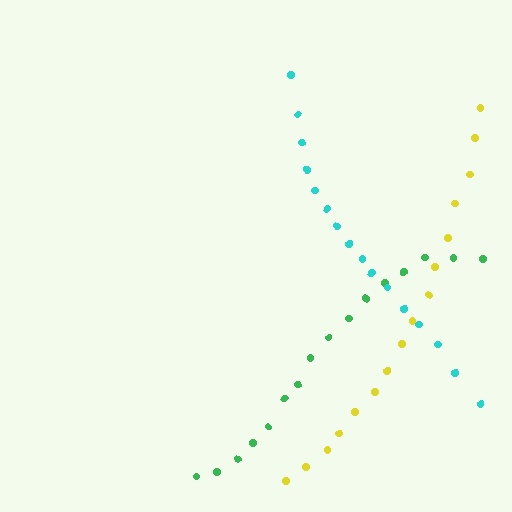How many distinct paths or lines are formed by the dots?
There are 3 distinct paths.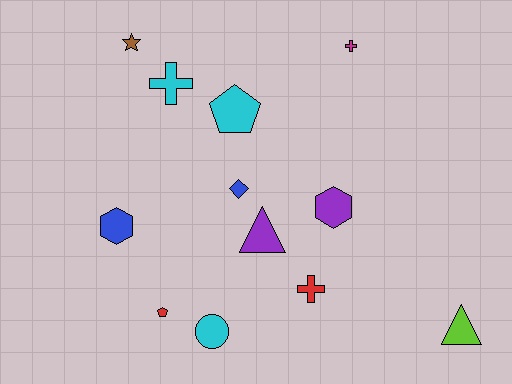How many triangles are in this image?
There are 2 triangles.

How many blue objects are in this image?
There are 2 blue objects.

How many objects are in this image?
There are 12 objects.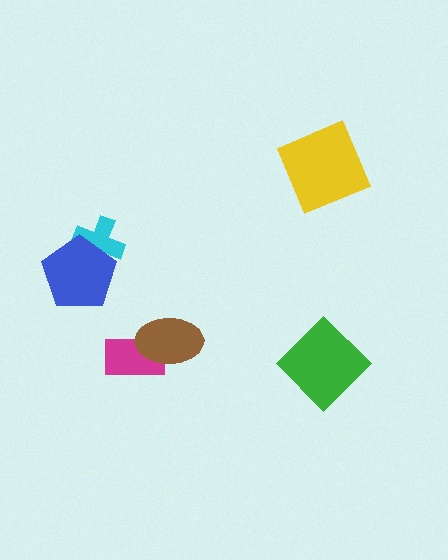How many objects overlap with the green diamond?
0 objects overlap with the green diamond.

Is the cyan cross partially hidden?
Yes, it is partially covered by another shape.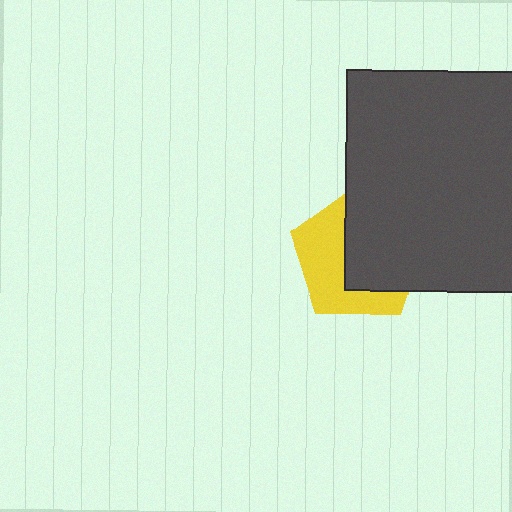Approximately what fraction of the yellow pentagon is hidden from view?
Roughly 54% of the yellow pentagon is hidden behind the dark gray rectangle.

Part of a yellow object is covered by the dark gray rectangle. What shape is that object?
It is a pentagon.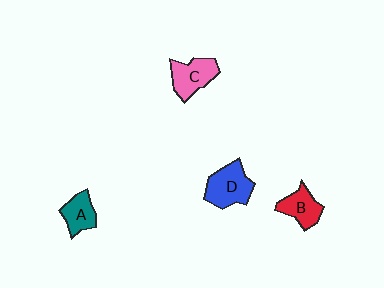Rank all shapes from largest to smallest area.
From largest to smallest: D (blue), C (pink), B (red), A (teal).